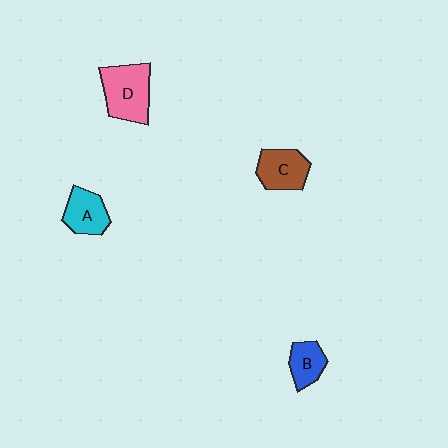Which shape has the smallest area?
Shape B (blue).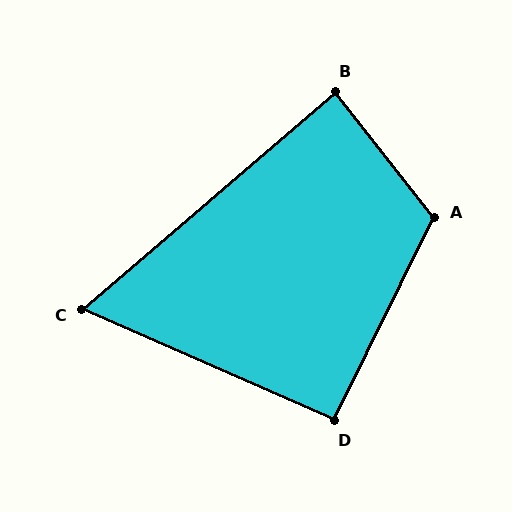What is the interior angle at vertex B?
Approximately 88 degrees (approximately right).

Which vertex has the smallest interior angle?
C, at approximately 64 degrees.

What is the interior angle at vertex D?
Approximately 92 degrees (approximately right).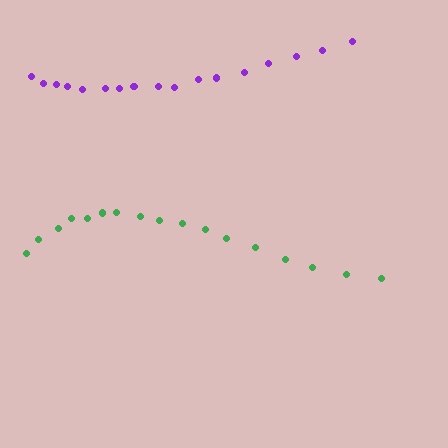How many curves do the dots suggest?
There are 2 distinct paths.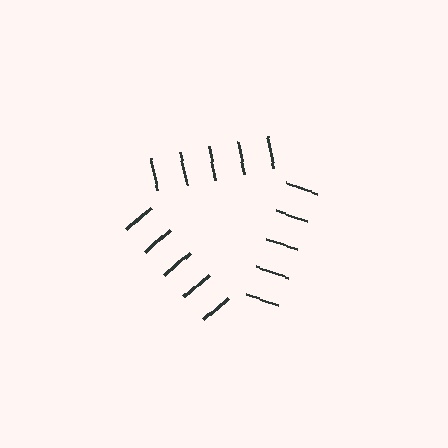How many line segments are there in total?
15 — 5 along each of the 3 edges.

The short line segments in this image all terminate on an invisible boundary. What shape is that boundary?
An illusory triangle — the line segments terminate on its edges but no continuous stroke is drawn.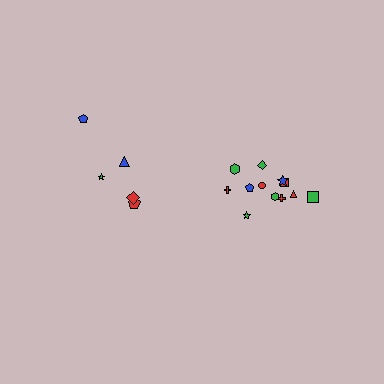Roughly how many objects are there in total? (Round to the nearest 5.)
Roughly 15 objects in total.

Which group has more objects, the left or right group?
The right group.